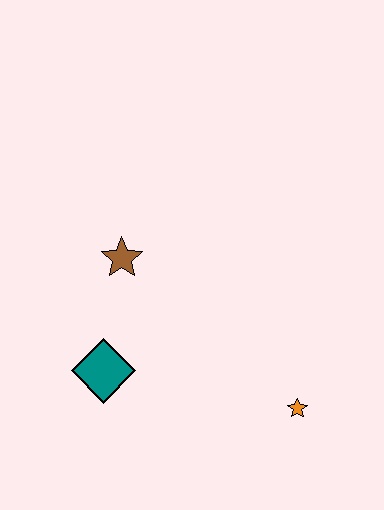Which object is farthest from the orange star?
The brown star is farthest from the orange star.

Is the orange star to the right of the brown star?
Yes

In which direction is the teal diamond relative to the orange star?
The teal diamond is to the left of the orange star.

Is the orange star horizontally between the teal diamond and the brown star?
No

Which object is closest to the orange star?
The teal diamond is closest to the orange star.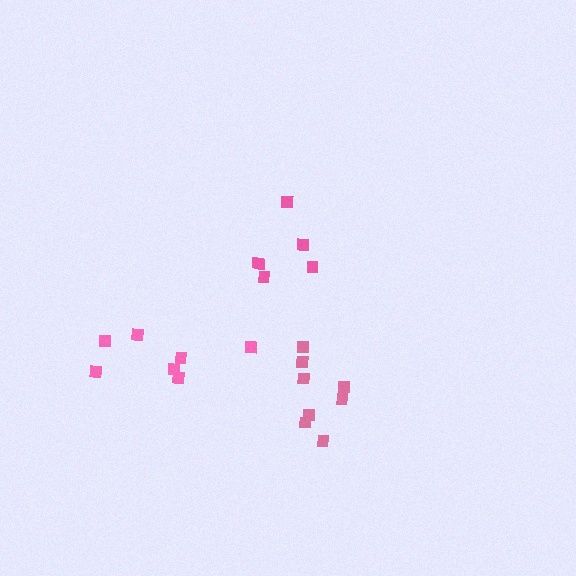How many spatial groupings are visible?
There are 3 spatial groupings.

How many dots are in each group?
Group 1: 6 dots, Group 2: 8 dots, Group 3: 7 dots (21 total).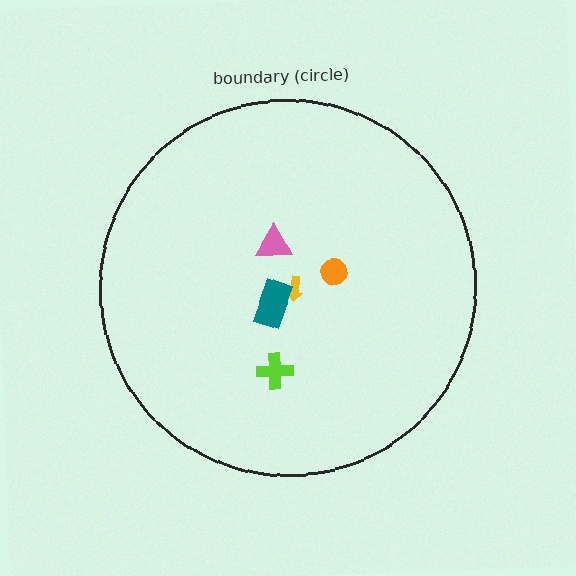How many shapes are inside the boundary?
5 inside, 0 outside.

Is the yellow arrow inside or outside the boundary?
Inside.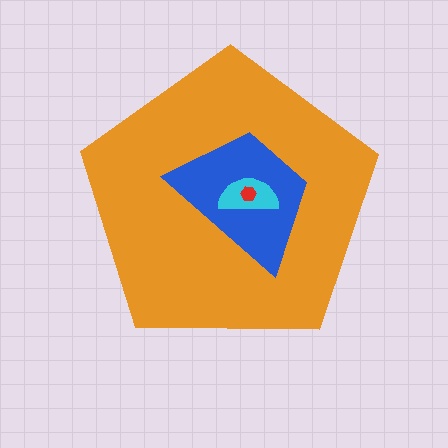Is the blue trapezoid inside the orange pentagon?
Yes.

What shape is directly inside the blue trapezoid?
The cyan semicircle.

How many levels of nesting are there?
4.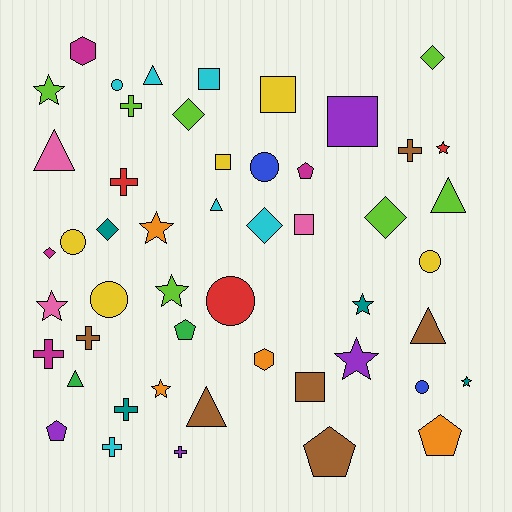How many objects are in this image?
There are 50 objects.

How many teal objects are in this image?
There are 4 teal objects.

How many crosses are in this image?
There are 8 crosses.